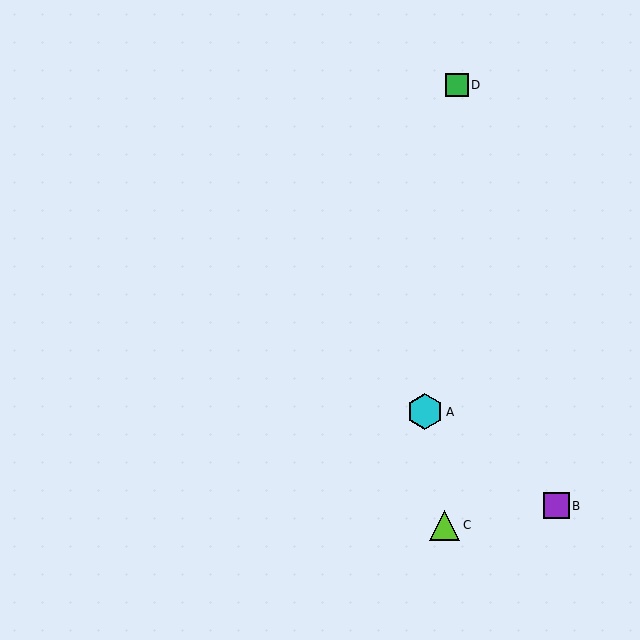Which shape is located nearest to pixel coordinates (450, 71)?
The green square (labeled D) at (457, 85) is nearest to that location.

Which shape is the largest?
The cyan hexagon (labeled A) is the largest.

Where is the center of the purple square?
The center of the purple square is at (556, 506).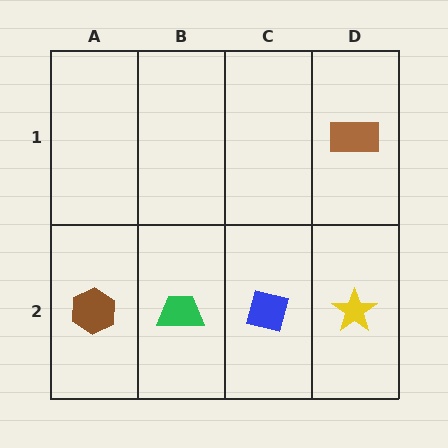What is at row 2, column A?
A brown hexagon.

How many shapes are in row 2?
4 shapes.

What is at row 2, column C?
A blue square.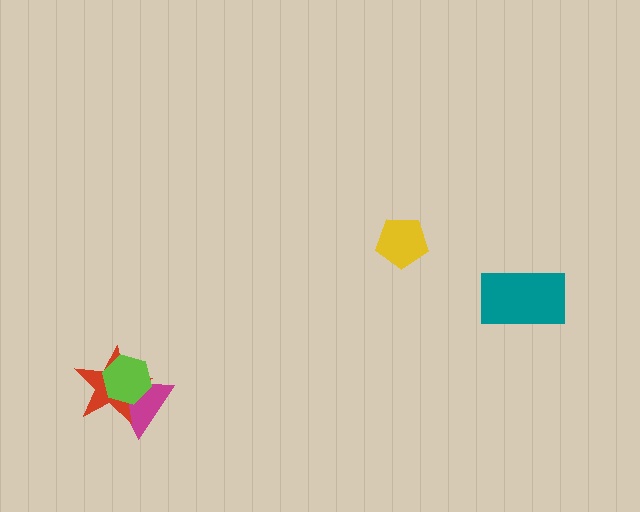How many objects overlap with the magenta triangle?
2 objects overlap with the magenta triangle.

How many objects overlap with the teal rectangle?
0 objects overlap with the teal rectangle.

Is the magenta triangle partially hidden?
Yes, it is partially covered by another shape.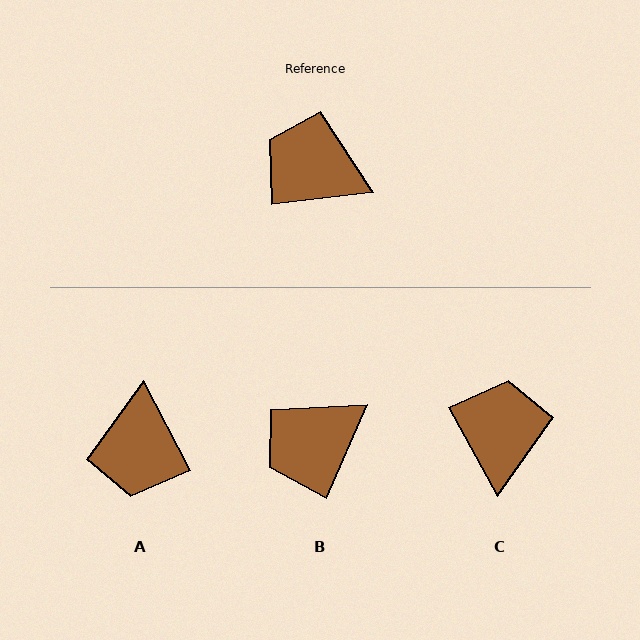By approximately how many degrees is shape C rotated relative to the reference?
Approximately 68 degrees clockwise.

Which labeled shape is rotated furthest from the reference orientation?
A, about 111 degrees away.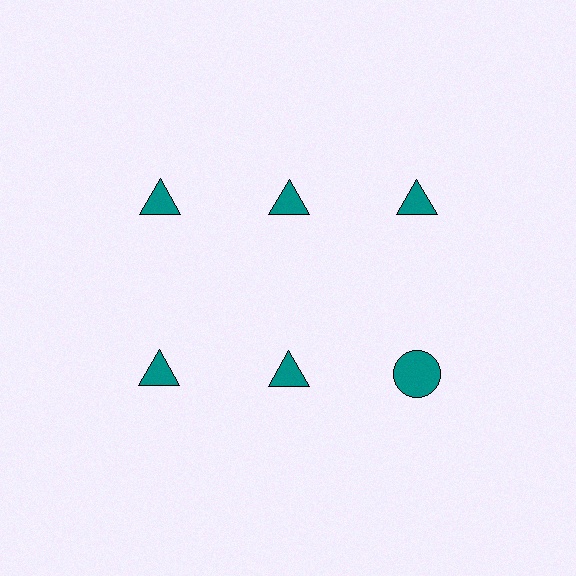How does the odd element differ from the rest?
It has a different shape: circle instead of triangle.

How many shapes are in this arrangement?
There are 6 shapes arranged in a grid pattern.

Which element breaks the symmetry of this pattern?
The teal circle in the second row, center column breaks the symmetry. All other shapes are teal triangles.